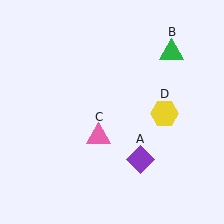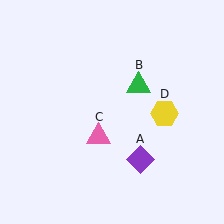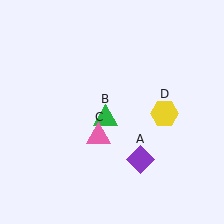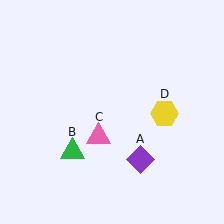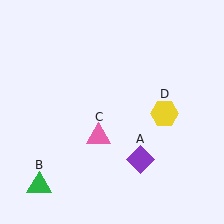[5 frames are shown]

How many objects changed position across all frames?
1 object changed position: green triangle (object B).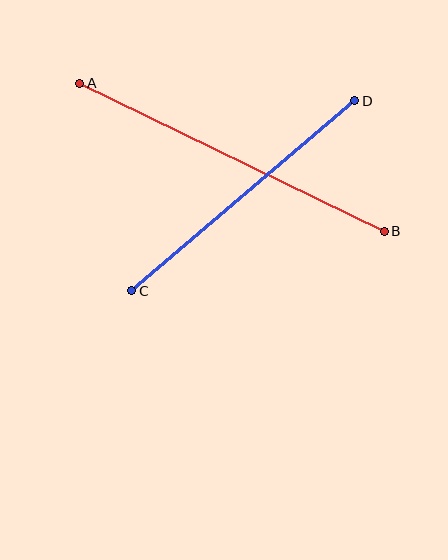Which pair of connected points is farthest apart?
Points A and B are farthest apart.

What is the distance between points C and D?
The distance is approximately 293 pixels.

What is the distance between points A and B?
The distance is approximately 339 pixels.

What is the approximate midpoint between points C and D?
The midpoint is at approximately (243, 196) pixels.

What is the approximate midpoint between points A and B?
The midpoint is at approximately (232, 157) pixels.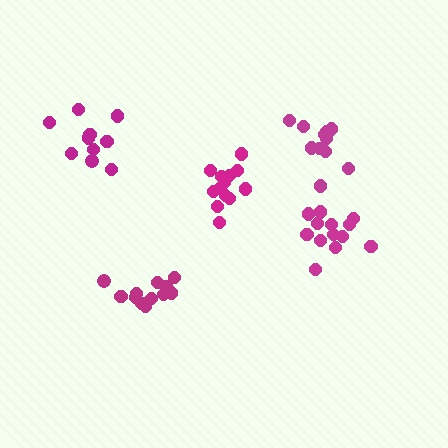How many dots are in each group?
Group 1: 13 dots, Group 2: 13 dots, Group 3: 10 dots, Group 4: 12 dots, Group 5: 13 dots (61 total).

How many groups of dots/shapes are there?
There are 5 groups.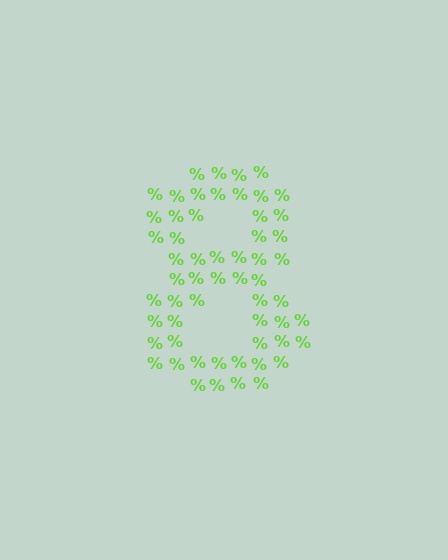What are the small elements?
The small elements are percent signs.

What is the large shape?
The large shape is the digit 8.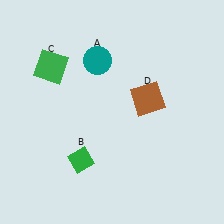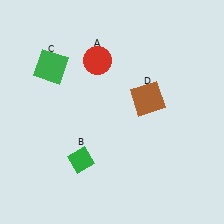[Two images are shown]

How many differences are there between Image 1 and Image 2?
There is 1 difference between the two images.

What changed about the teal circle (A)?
In Image 1, A is teal. In Image 2, it changed to red.